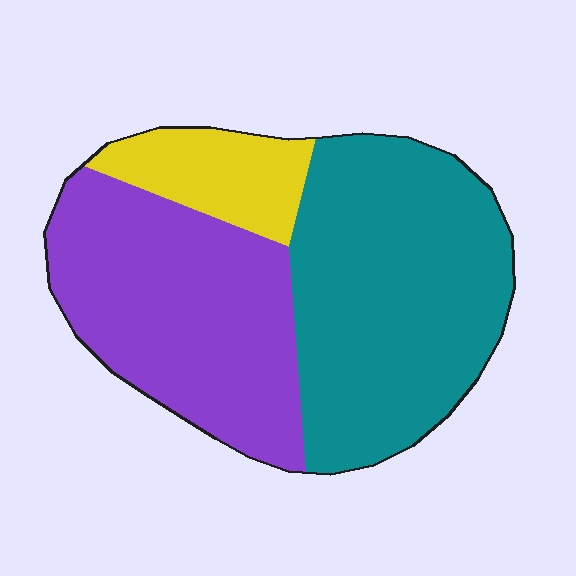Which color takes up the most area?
Teal, at roughly 45%.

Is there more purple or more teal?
Teal.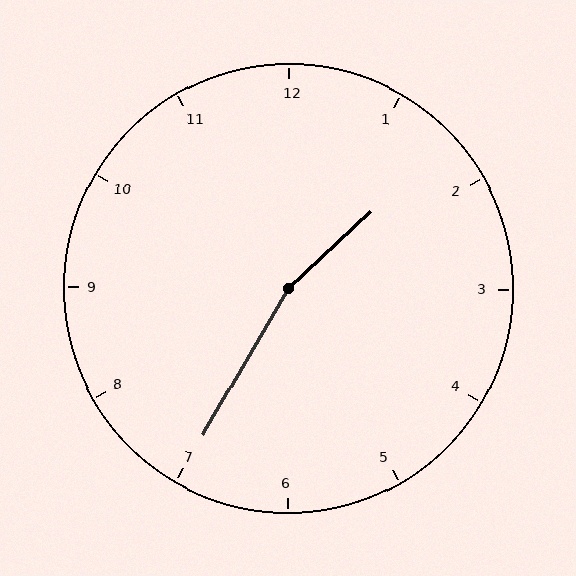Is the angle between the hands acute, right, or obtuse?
It is obtuse.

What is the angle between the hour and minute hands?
Approximately 162 degrees.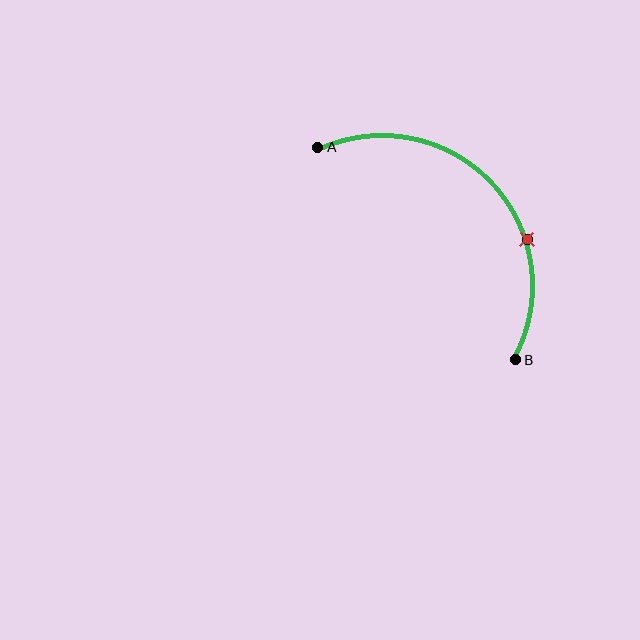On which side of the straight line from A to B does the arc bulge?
The arc bulges above and to the right of the straight line connecting A and B.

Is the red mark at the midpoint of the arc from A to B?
No. The red mark lies on the arc but is closer to endpoint B. The arc midpoint would be at the point on the curve equidistant along the arc from both A and B.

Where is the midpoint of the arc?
The arc midpoint is the point on the curve farthest from the straight line joining A and B. It sits above and to the right of that line.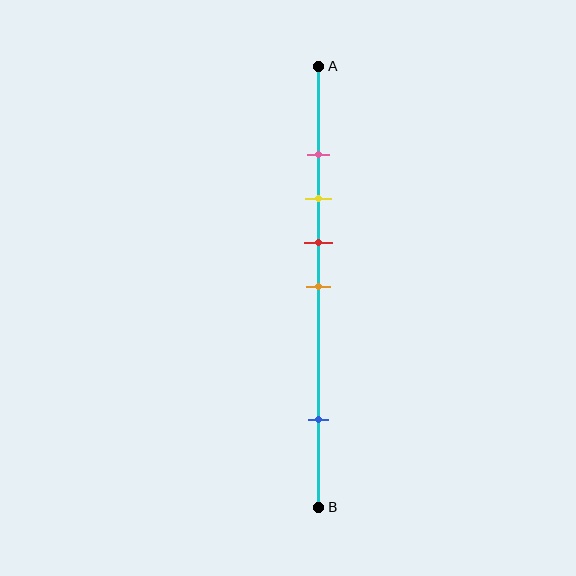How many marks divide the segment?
There are 5 marks dividing the segment.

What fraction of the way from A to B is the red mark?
The red mark is approximately 40% (0.4) of the way from A to B.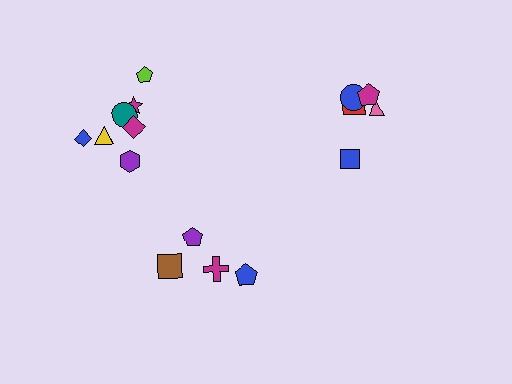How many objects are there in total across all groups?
There are 16 objects.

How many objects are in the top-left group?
There are 7 objects.